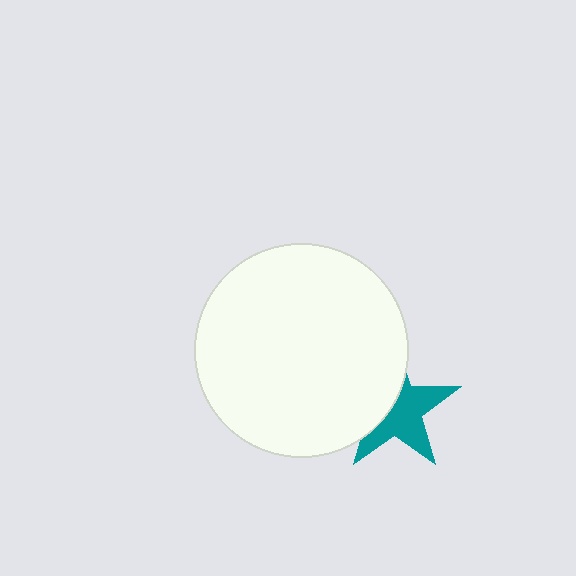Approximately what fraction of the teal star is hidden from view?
Roughly 43% of the teal star is hidden behind the white circle.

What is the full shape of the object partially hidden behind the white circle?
The partially hidden object is a teal star.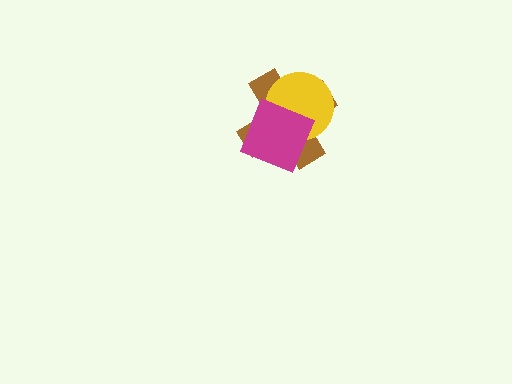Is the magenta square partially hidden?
No, no other shape covers it.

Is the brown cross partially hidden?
Yes, it is partially covered by another shape.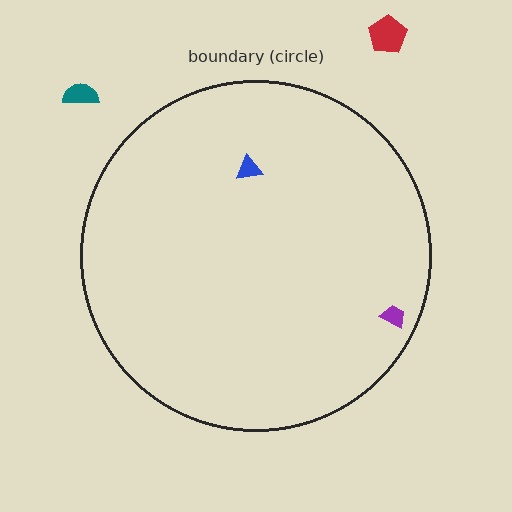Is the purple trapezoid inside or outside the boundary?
Inside.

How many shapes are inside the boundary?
2 inside, 2 outside.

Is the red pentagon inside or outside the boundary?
Outside.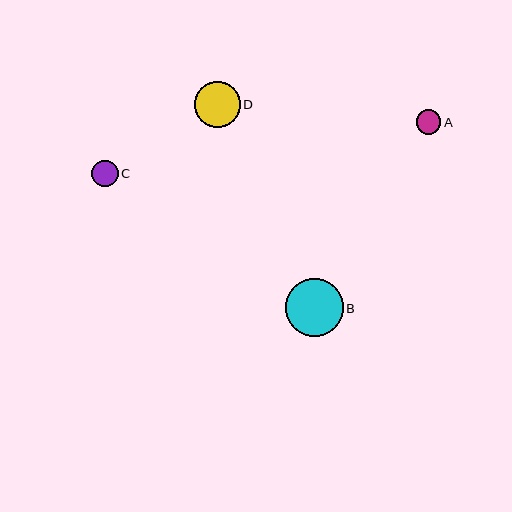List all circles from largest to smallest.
From largest to smallest: B, D, C, A.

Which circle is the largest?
Circle B is the largest with a size of approximately 58 pixels.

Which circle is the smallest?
Circle A is the smallest with a size of approximately 25 pixels.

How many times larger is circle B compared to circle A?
Circle B is approximately 2.3 times the size of circle A.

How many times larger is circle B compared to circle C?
Circle B is approximately 2.2 times the size of circle C.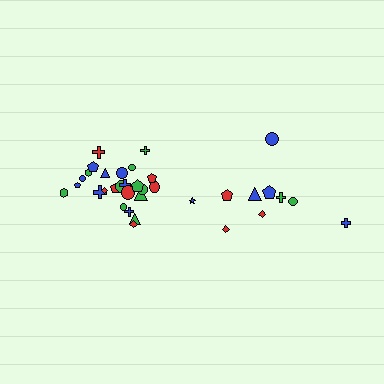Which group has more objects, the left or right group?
The left group.